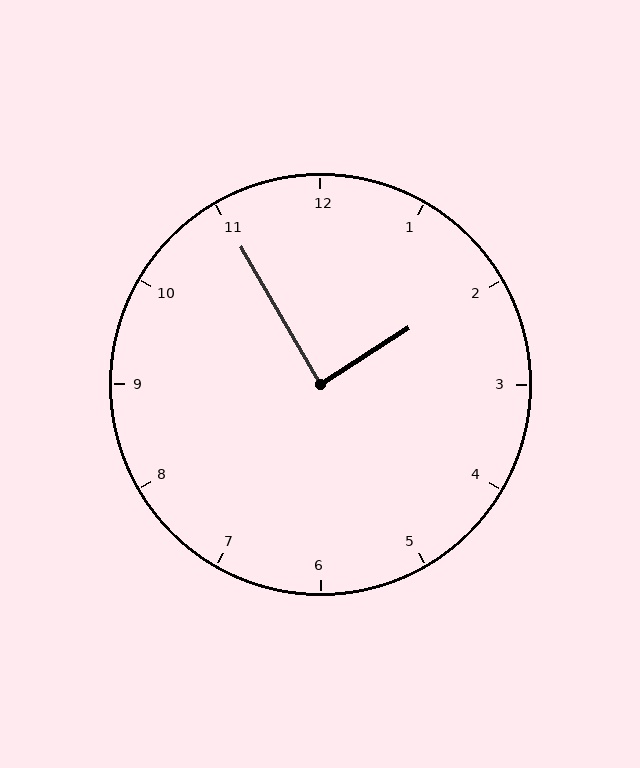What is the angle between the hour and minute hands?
Approximately 88 degrees.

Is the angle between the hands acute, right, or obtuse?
It is right.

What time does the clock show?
1:55.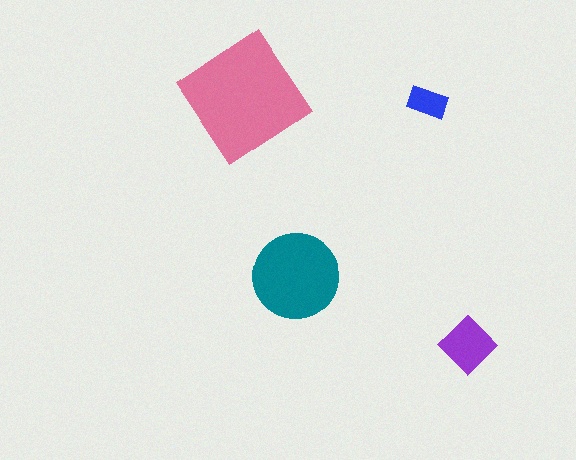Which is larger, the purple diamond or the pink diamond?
The pink diamond.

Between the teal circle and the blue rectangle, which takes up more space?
The teal circle.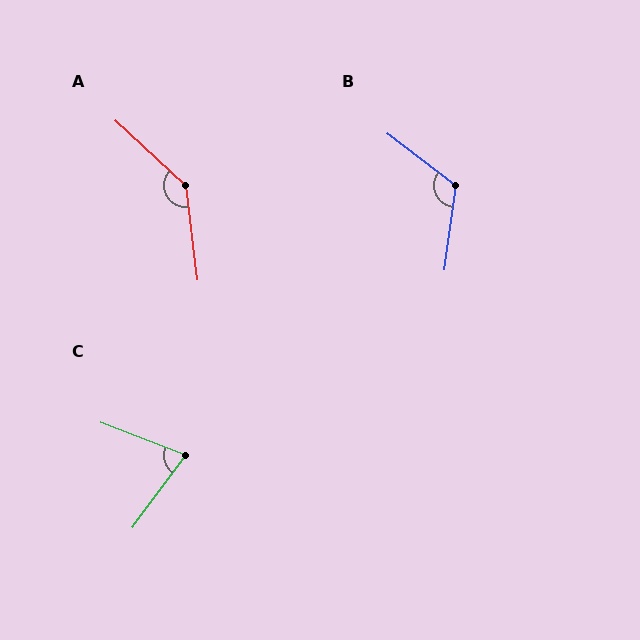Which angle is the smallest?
C, at approximately 75 degrees.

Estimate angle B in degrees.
Approximately 119 degrees.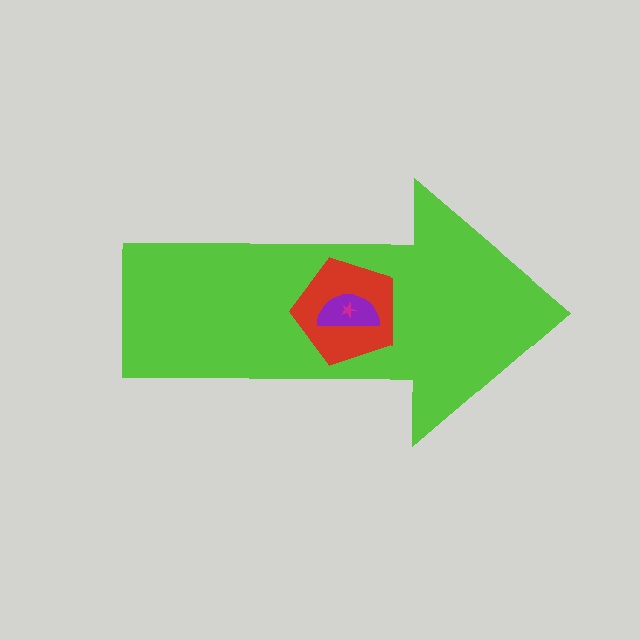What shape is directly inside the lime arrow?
The red pentagon.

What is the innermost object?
The magenta star.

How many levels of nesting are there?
4.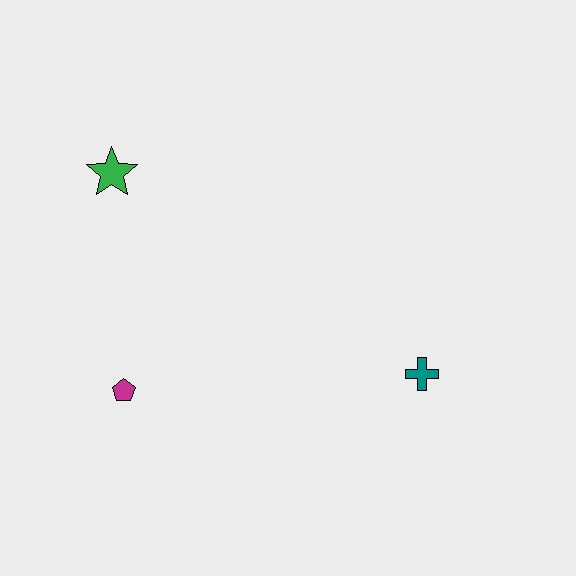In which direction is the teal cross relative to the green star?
The teal cross is to the right of the green star.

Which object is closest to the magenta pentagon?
The green star is closest to the magenta pentagon.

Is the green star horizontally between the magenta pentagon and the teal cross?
No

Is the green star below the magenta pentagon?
No